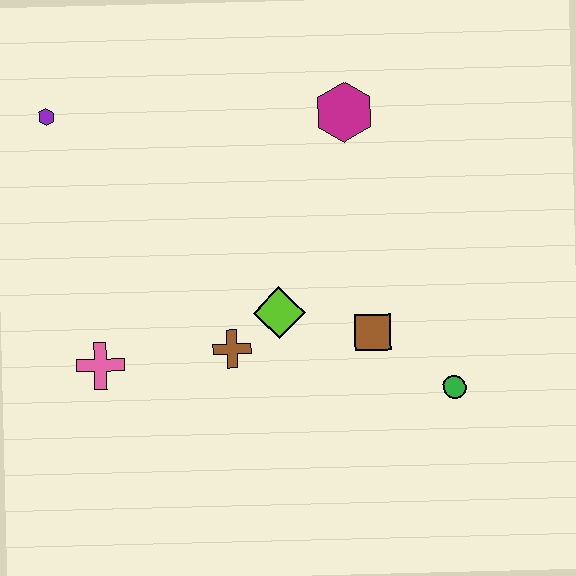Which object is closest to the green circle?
The brown square is closest to the green circle.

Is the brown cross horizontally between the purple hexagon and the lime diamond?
Yes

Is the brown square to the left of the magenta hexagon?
No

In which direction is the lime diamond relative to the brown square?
The lime diamond is to the left of the brown square.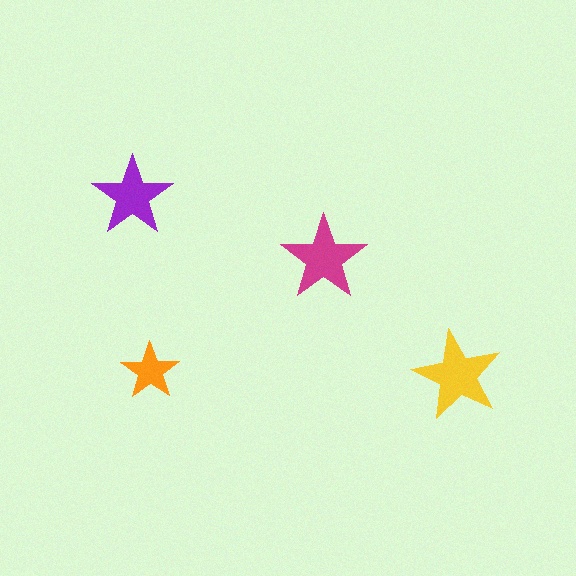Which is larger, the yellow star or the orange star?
The yellow one.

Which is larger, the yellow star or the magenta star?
The yellow one.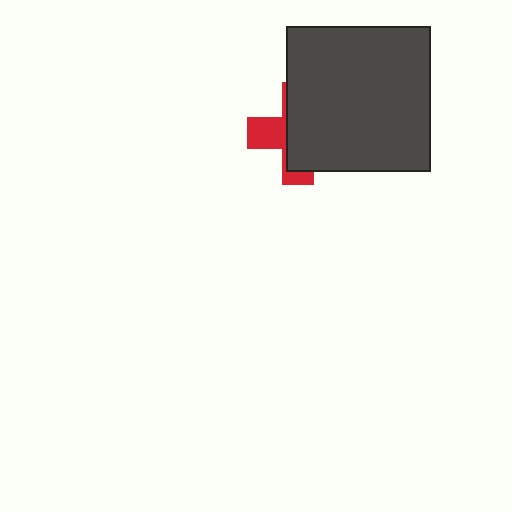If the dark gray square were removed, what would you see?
You would see the complete red cross.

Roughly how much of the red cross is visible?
A small part of it is visible (roughly 34%).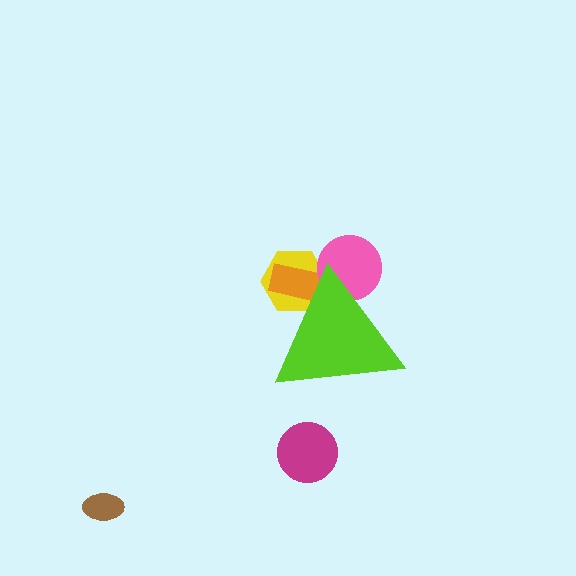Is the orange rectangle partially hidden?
Yes, the orange rectangle is partially hidden behind the lime triangle.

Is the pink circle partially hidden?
Yes, the pink circle is partially hidden behind the lime triangle.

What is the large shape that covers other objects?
A lime triangle.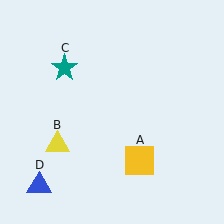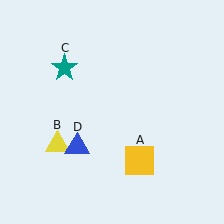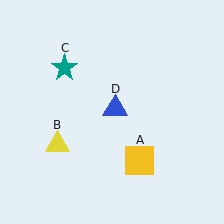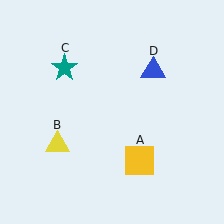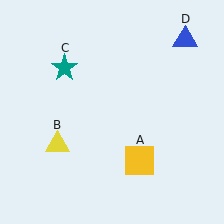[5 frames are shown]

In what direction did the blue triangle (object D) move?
The blue triangle (object D) moved up and to the right.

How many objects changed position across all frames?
1 object changed position: blue triangle (object D).